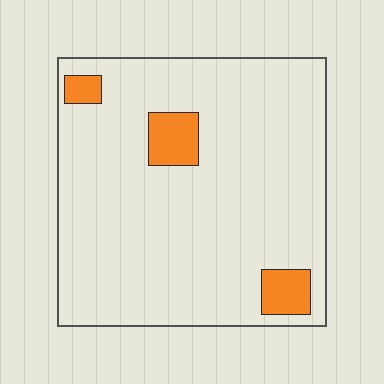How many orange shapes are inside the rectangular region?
3.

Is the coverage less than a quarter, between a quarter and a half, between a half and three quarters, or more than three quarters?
Less than a quarter.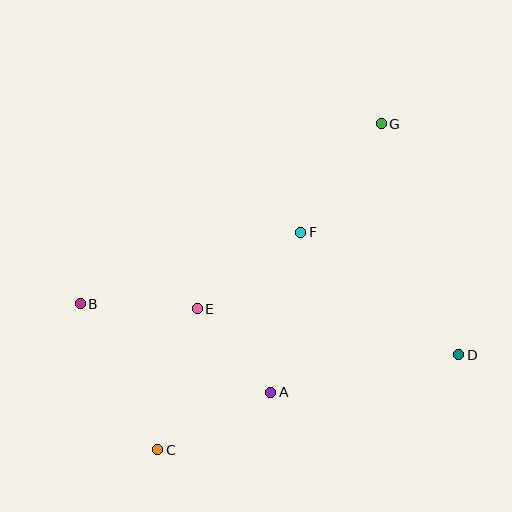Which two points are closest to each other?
Points A and E are closest to each other.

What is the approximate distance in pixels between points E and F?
The distance between E and F is approximately 129 pixels.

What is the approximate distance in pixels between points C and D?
The distance between C and D is approximately 315 pixels.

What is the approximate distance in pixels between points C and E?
The distance between C and E is approximately 147 pixels.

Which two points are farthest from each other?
Points C and G are farthest from each other.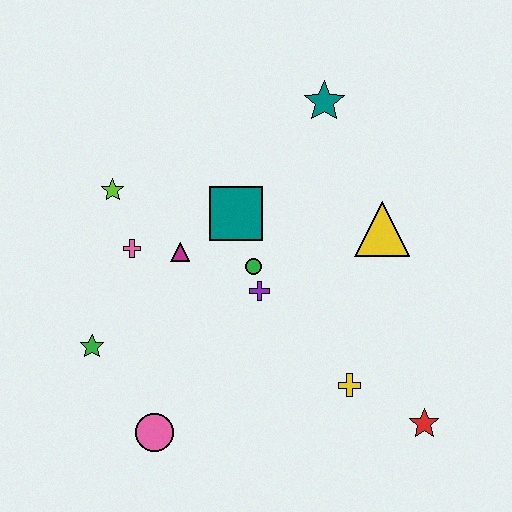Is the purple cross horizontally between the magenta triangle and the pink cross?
No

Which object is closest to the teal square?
The green circle is closest to the teal square.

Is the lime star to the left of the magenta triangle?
Yes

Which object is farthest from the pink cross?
The red star is farthest from the pink cross.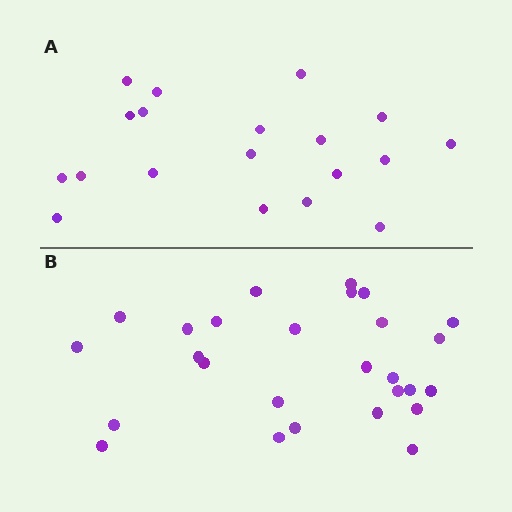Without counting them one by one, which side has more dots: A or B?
Region B (the bottom region) has more dots.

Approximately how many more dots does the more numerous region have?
Region B has roughly 8 or so more dots than region A.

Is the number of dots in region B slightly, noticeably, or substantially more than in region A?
Region B has noticeably more, but not dramatically so. The ratio is roughly 1.4 to 1.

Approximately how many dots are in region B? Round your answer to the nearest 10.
About 30 dots. (The exact count is 27, which rounds to 30.)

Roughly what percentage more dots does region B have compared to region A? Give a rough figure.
About 40% more.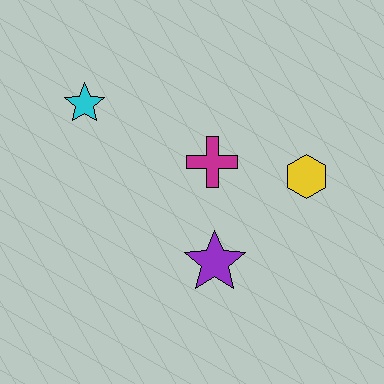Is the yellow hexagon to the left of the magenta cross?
No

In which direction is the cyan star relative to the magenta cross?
The cyan star is to the left of the magenta cross.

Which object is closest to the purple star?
The magenta cross is closest to the purple star.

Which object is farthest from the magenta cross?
The cyan star is farthest from the magenta cross.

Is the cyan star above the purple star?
Yes